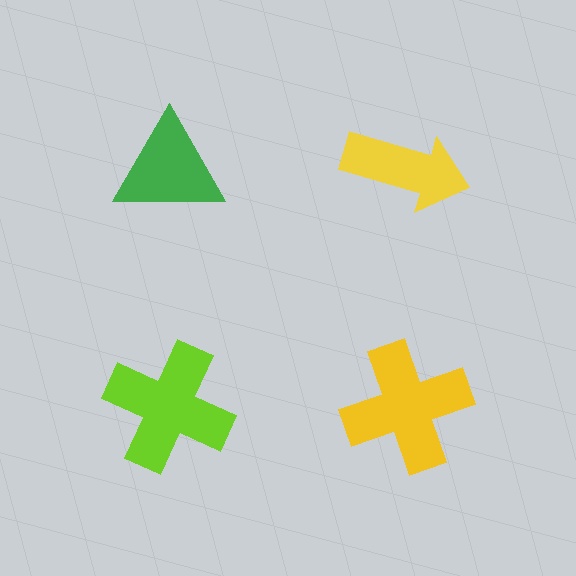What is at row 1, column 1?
A green triangle.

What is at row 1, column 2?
A yellow arrow.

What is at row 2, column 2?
A yellow cross.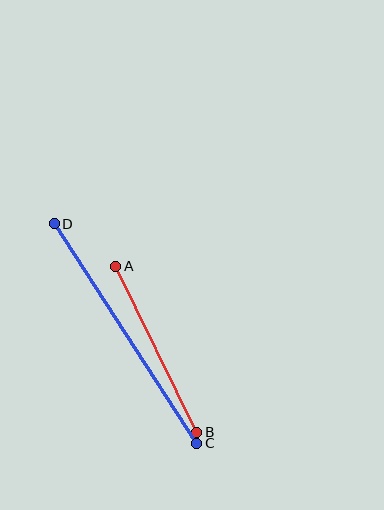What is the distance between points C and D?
The distance is approximately 262 pixels.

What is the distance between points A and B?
The distance is approximately 185 pixels.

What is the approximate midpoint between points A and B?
The midpoint is at approximately (156, 349) pixels.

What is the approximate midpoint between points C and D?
The midpoint is at approximately (126, 333) pixels.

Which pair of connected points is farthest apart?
Points C and D are farthest apart.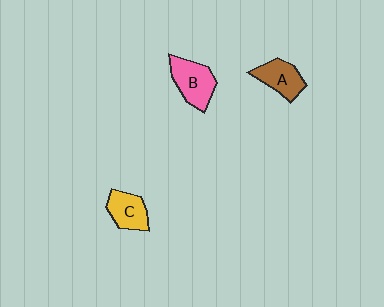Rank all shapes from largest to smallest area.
From largest to smallest: B (pink), A (brown), C (yellow).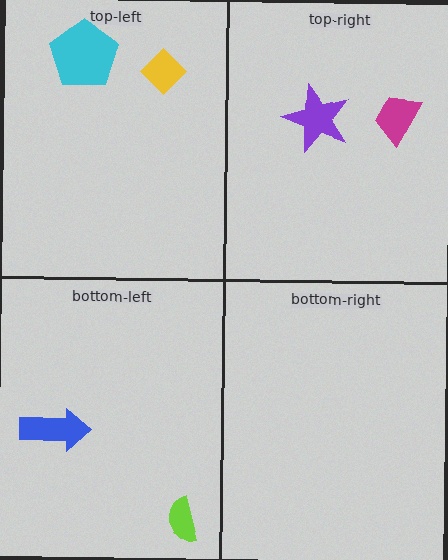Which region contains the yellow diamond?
The top-left region.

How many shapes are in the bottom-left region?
2.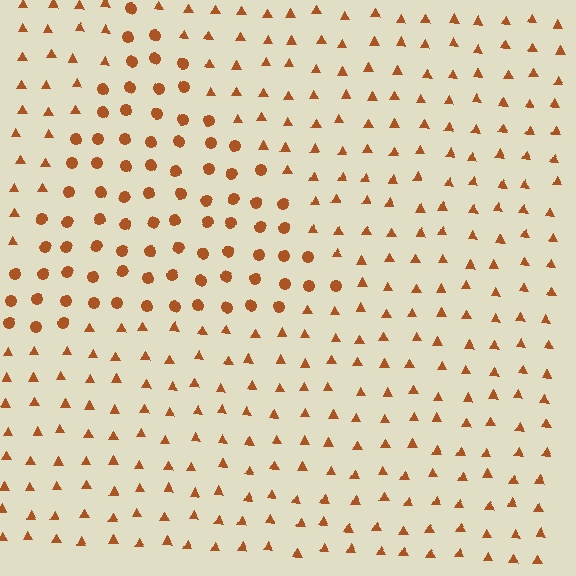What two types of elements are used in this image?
The image uses circles inside the triangle region and triangles outside it.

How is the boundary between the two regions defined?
The boundary is defined by a change in element shape: circles inside vs. triangles outside. All elements share the same color and spacing.